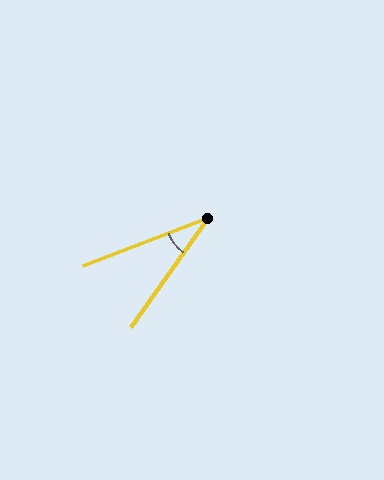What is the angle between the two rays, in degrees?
Approximately 34 degrees.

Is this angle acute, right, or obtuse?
It is acute.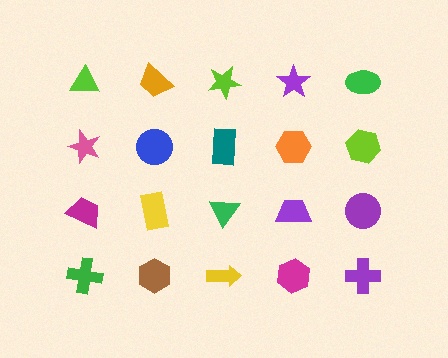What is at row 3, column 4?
A purple trapezoid.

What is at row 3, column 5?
A purple circle.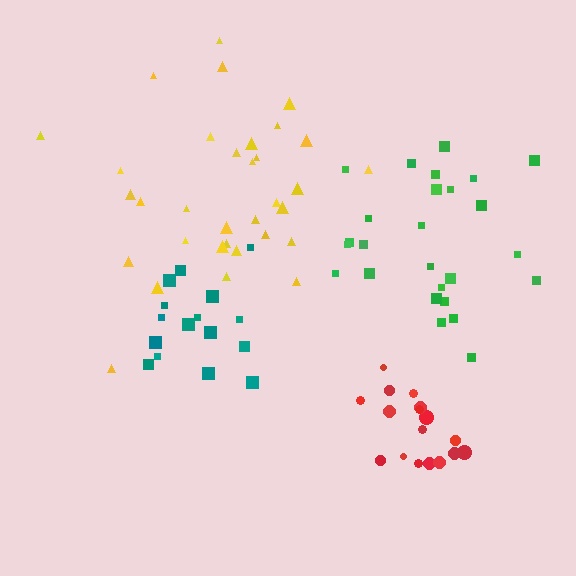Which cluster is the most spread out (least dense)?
Green.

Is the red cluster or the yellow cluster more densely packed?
Red.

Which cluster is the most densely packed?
Red.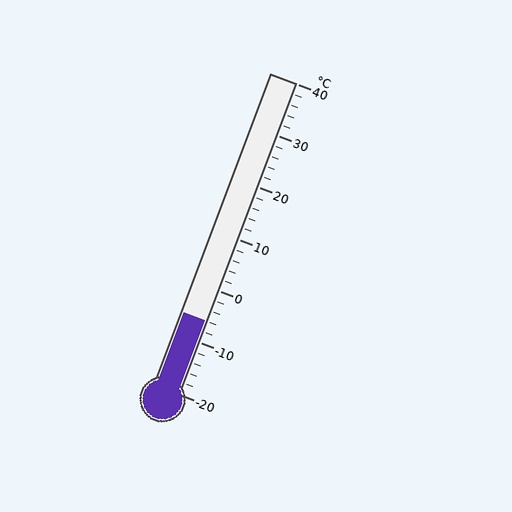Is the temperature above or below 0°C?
The temperature is below 0°C.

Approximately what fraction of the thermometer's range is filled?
The thermometer is filled to approximately 25% of its range.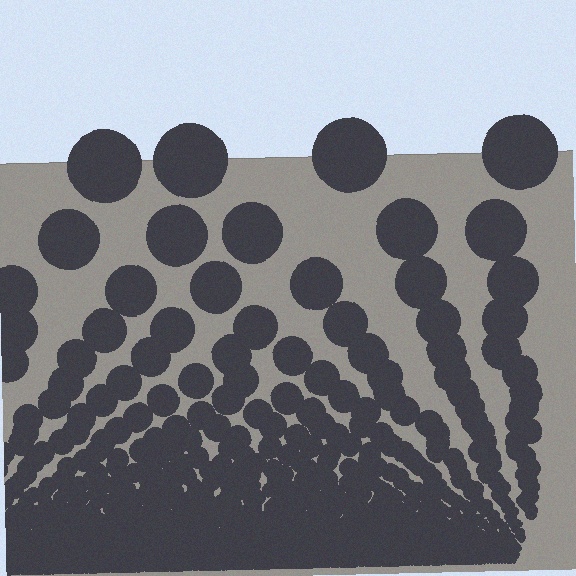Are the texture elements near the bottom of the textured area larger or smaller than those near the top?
Smaller. The gradient is inverted — elements near the bottom are smaller and denser.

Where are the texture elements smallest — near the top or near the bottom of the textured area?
Near the bottom.